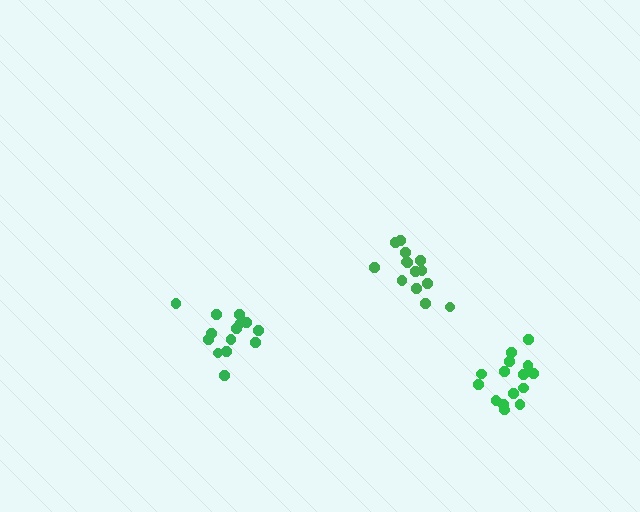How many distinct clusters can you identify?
There are 3 distinct clusters.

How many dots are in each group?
Group 1: 14 dots, Group 2: 14 dots, Group 3: 15 dots (43 total).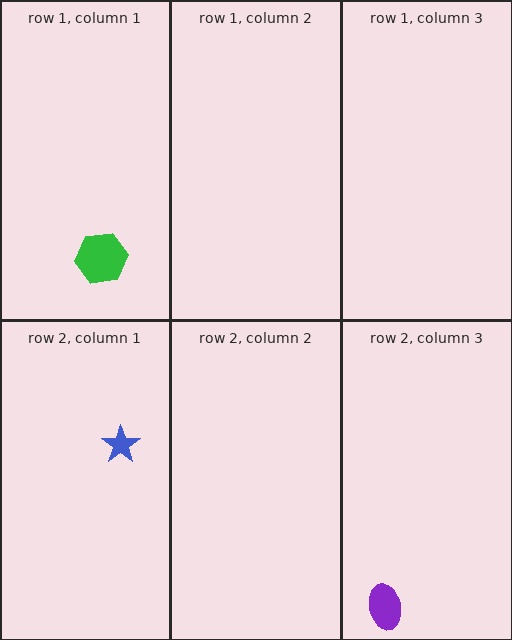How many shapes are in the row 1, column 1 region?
1.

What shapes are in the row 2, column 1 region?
The blue star.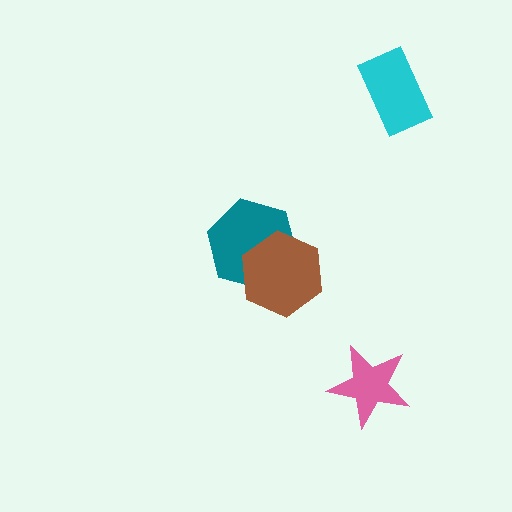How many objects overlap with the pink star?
0 objects overlap with the pink star.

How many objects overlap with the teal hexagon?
1 object overlaps with the teal hexagon.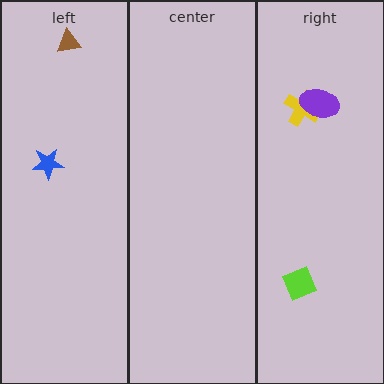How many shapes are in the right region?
3.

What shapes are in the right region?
The lime diamond, the yellow cross, the purple ellipse.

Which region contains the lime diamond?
The right region.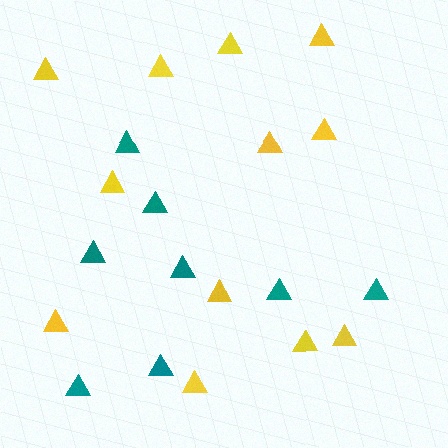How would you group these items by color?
There are 2 groups: one group of teal triangles (8) and one group of yellow triangles (12).